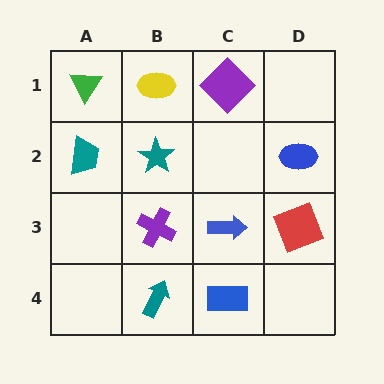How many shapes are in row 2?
3 shapes.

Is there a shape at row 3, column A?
No, that cell is empty.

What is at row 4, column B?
A teal arrow.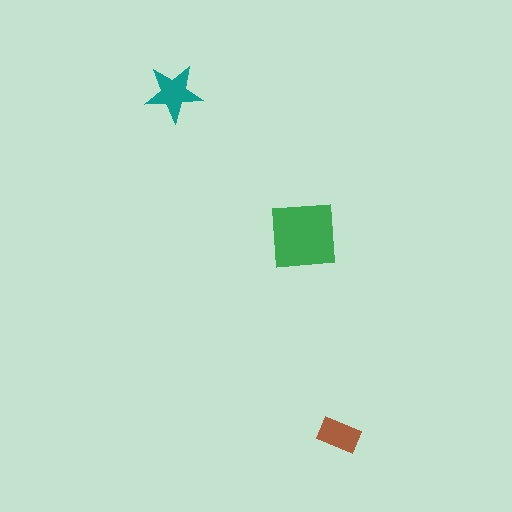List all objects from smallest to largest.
The brown rectangle, the teal star, the green square.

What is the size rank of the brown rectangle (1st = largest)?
3rd.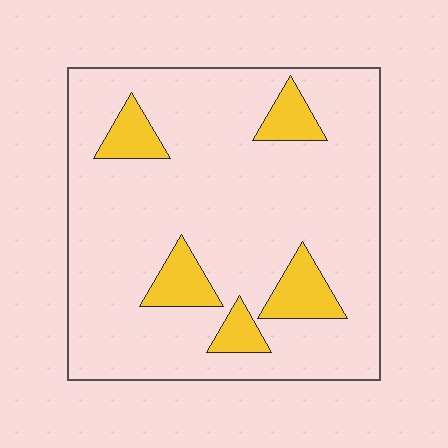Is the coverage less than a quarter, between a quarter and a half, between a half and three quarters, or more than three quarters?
Less than a quarter.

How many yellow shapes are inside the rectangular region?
5.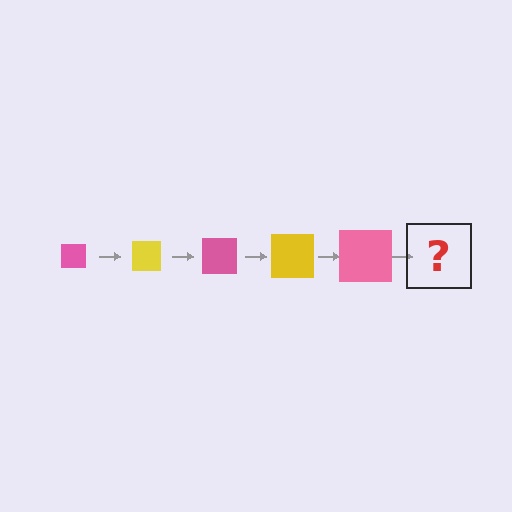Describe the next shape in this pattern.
It should be a yellow square, larger than the previous one.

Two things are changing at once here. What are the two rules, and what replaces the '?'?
The two rules are that the square grows larger each step and the color cycles through pink and yellow. The '?' should be a yellow square, larger than the previous one.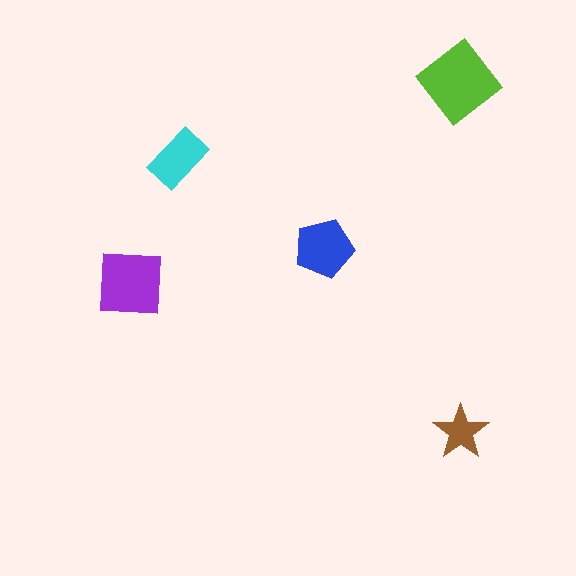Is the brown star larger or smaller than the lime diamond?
Smaller.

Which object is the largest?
The lime diamond.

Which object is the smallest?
The brown star.